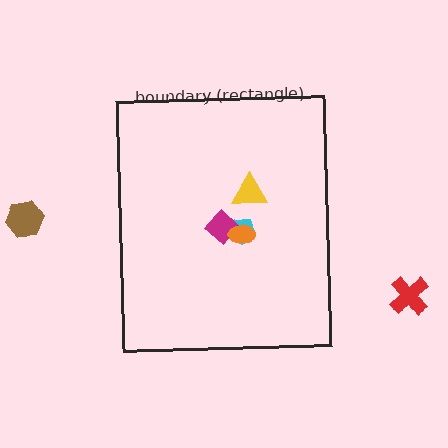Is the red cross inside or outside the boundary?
Outside.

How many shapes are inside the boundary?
4 inside, 2 outside.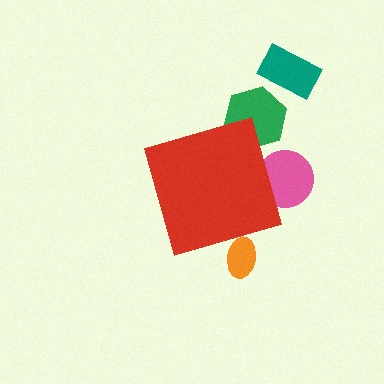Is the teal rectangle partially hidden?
No, the teal rectangle is fully visible.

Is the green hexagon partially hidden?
Yes, the green hexagon is partially hidden behind the red diamond.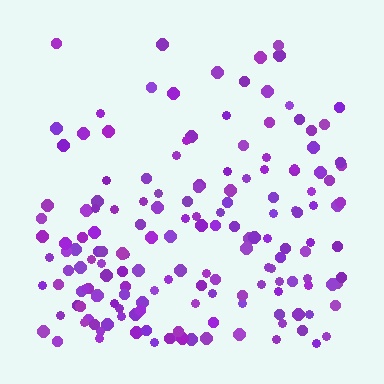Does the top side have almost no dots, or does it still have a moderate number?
Still a moderate number, just noticeably fewer than the bottom.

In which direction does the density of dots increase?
From top to bottom, with the bottom side densest.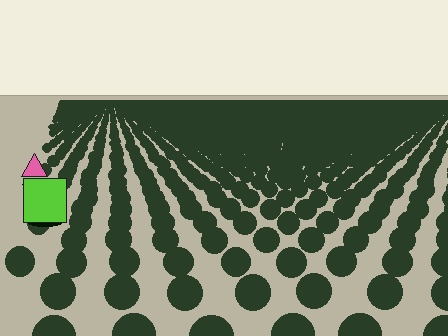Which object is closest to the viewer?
The lime square is closest. The texture marks near it are larger and more spread out.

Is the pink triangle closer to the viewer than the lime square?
No. The lime square is closer — you can tell from the texture gradient: the ground texture is coarser near it.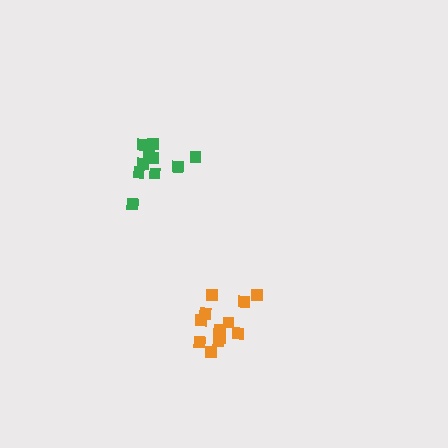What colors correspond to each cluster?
The clusters are colored: green, orange.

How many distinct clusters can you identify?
There are 2 distinct clusters.